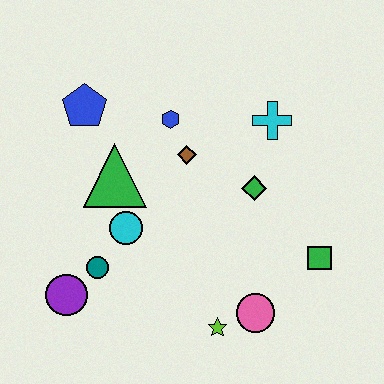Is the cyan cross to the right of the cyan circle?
Yes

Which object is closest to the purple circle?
The teal circle is closest to the purple circle.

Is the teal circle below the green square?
Yes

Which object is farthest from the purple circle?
The cyan cross is farthest from the purple circle.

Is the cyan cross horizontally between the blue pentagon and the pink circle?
No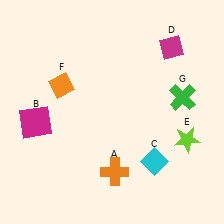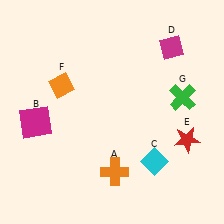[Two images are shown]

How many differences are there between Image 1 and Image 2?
There is 1 difference between the two images.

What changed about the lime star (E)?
In Image 1, E is lime. In Image 2, it changed to red.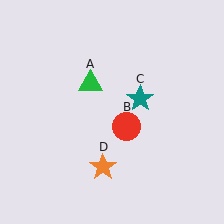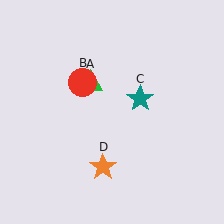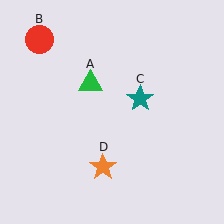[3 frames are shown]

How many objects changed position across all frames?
1 object changed position: red circle (object B).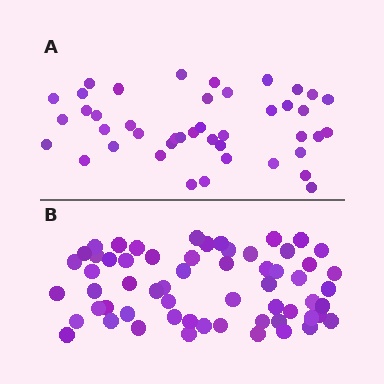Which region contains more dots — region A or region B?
Region B (the bottom region) has more dots.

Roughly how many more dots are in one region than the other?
Region B has approximately 15 more dots than region A.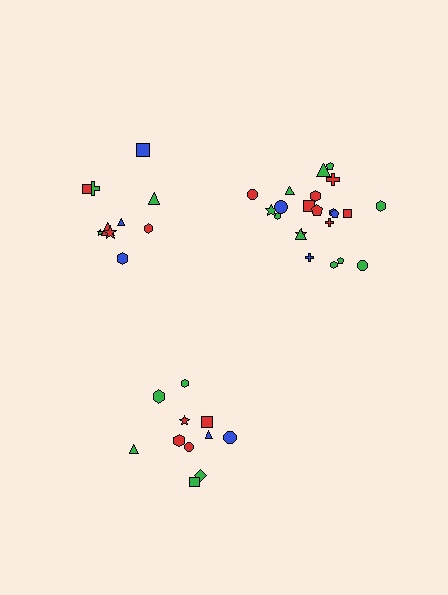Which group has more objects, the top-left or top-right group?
The top-right group.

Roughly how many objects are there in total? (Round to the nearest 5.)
Roughly 45 objects in total.